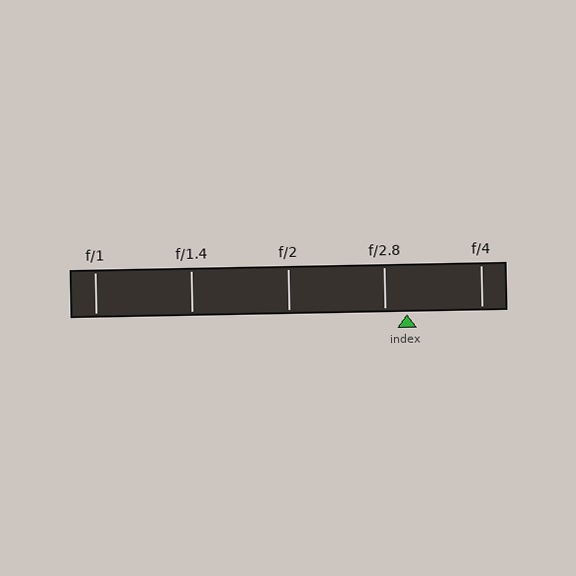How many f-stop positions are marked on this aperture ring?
There are 5 f-stop positions marked.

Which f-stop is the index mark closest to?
The index mark is closest to f/2.8.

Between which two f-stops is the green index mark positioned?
The index mark is between f/2.8 and f/4.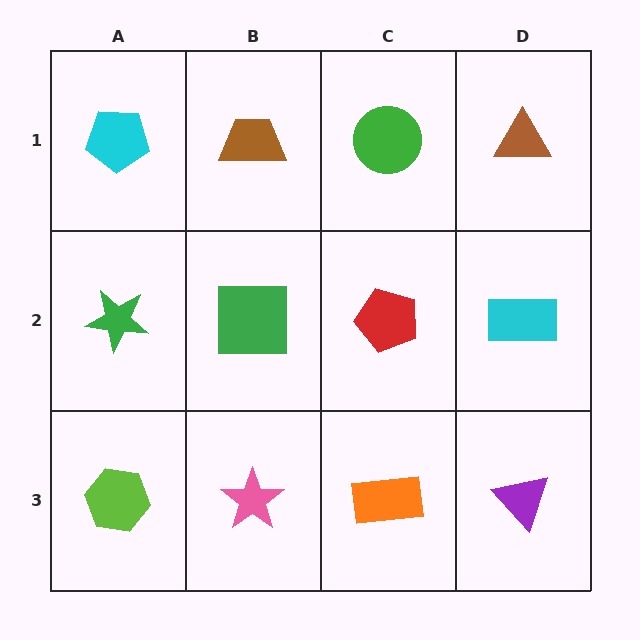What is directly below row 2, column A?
A lime hexagon.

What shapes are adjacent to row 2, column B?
A brown trapezoid (row 1, column B), a pink star (row 3, column B), a green star (row 2, column A), a red pentagon (row 2, column C).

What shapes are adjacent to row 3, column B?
A green square (row 2, column B), a lime hexagon (row 3, column A), an orange rectangle (row 3, column C).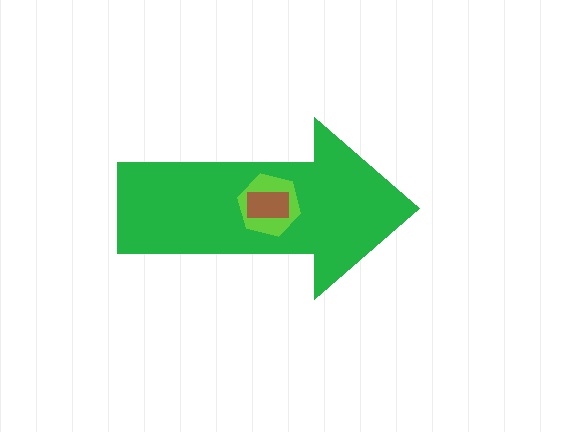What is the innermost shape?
The brown rectangle.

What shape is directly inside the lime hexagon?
The brown rectangle.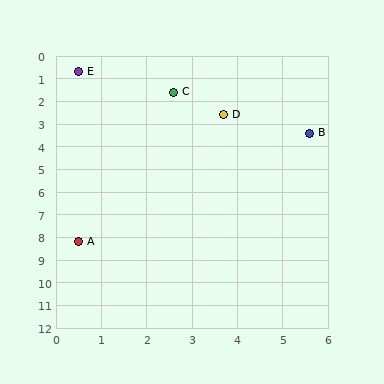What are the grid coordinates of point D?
Point D is at approximately (3.7, 2.6).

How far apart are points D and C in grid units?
Points D and C are about 1.5 grid units apart.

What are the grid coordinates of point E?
Point E is at approximately (0.5, 0.7).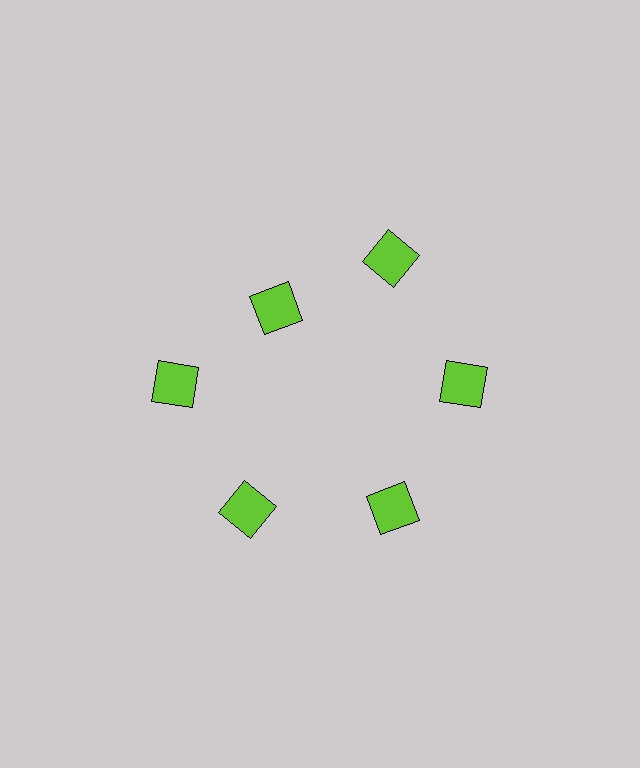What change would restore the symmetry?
The symmetry would be restored by moving it outward, back onto the ring so that all 6 squares sit at equal angles and equal distance from the center.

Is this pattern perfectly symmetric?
No. The 6 lime squares are arranged in a ring, but one element near the 11 o'clock position is pulled inward toward the center, breaking the 6-fold rotational symmetry.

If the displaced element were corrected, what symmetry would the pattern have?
It would have 6-fold rotational symmetry — the pattern would map onto itself every 60 degrees.